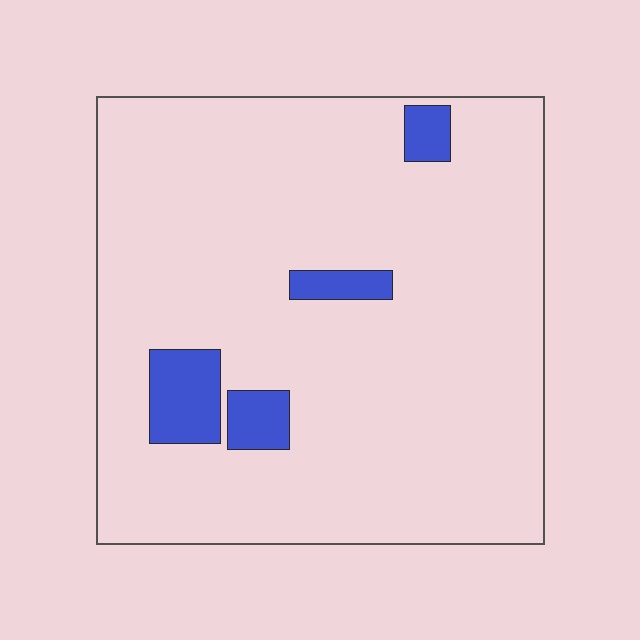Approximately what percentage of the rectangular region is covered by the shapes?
Approximately 10%.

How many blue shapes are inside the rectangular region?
4.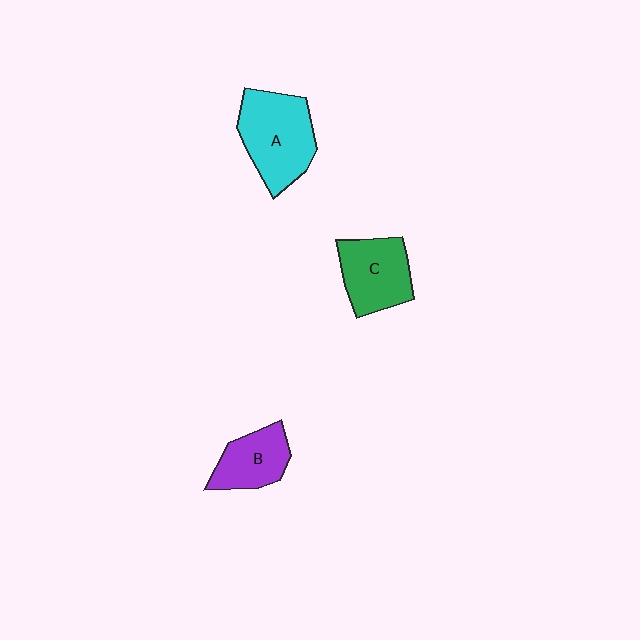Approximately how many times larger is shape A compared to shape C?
Approximately 1.3 times.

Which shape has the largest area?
Shape A (cyan).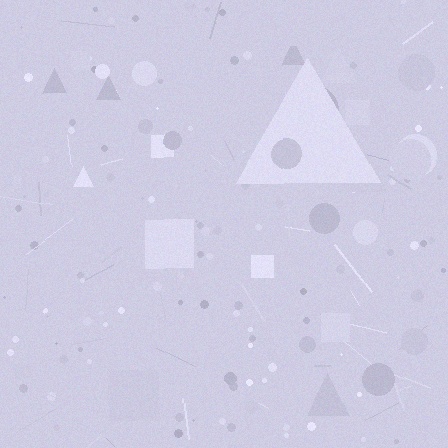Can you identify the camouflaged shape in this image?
The camouflaged shape is a triangle.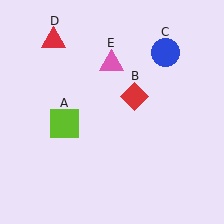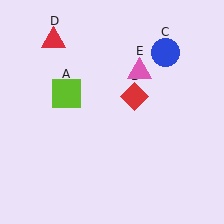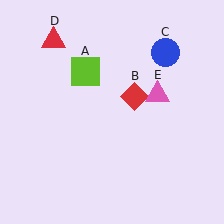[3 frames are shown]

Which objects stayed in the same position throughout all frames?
Red diamond (object B) and blue circle (object C) and red triangle (object D) remained stationary.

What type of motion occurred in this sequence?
The lime square (object A), pink triangle (object E) rotated clockwise around the center of the scene.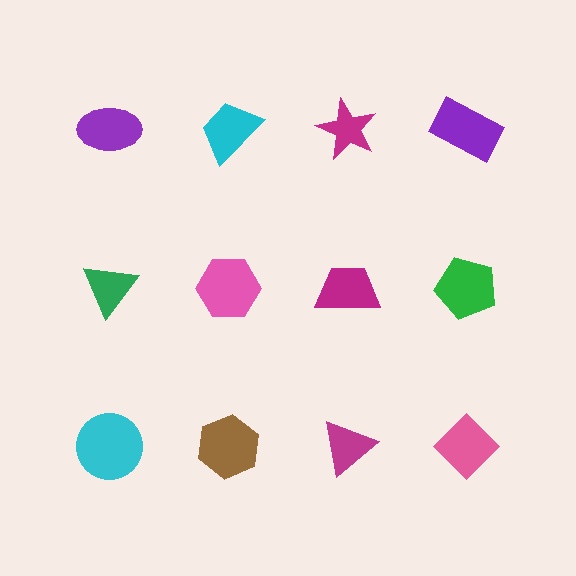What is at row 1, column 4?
A purple rectangle.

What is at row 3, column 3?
A magenta triangle.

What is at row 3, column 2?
A brown hexagon.